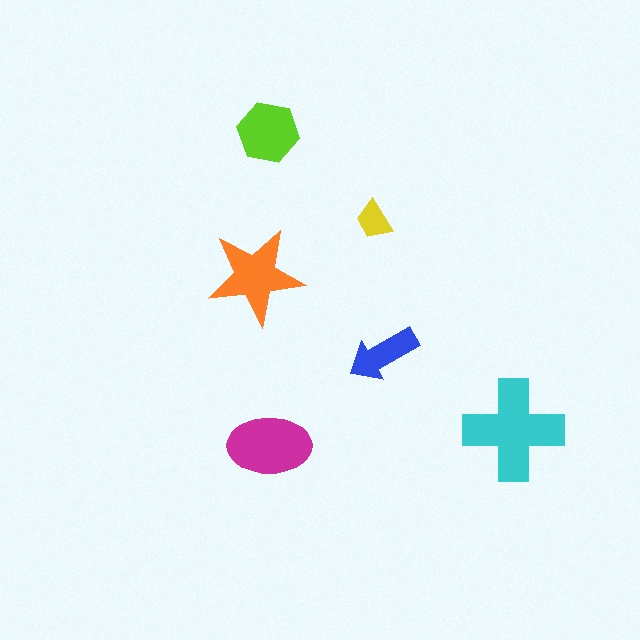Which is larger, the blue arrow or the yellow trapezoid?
The blue arrow.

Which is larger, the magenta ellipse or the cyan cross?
The cyan cross.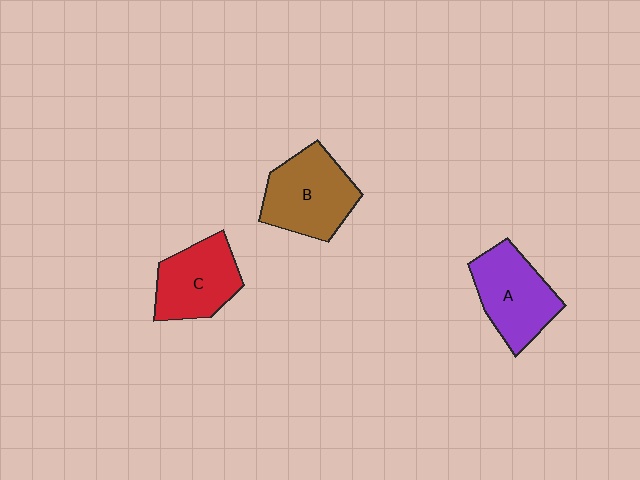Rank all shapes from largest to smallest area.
From largest to smallest: B (brown), A (purple), C (red).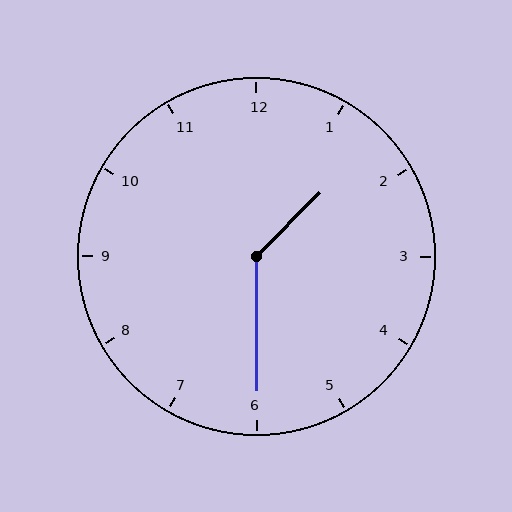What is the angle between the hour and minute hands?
Approximately 135 degrees.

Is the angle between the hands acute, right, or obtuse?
It is obtuse.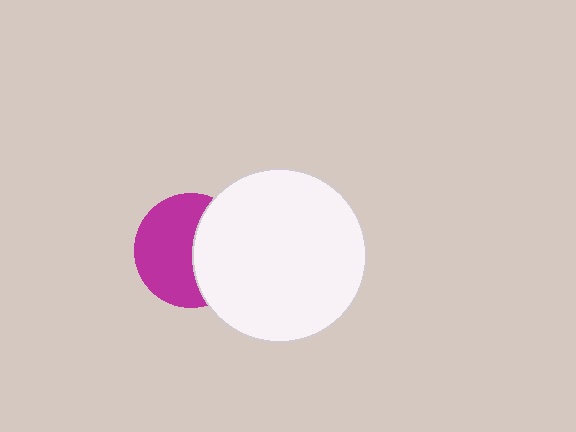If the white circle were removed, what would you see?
You would see the complete magenta circle.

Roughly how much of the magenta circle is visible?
About half of it is visible (roughly 58%).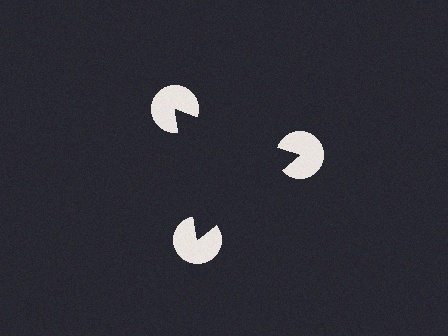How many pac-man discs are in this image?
There are 3 — one at each vertex of the illusory triangle.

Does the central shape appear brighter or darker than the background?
It typically appears slightly darker than the background, even though no actual brightness change is drawn.